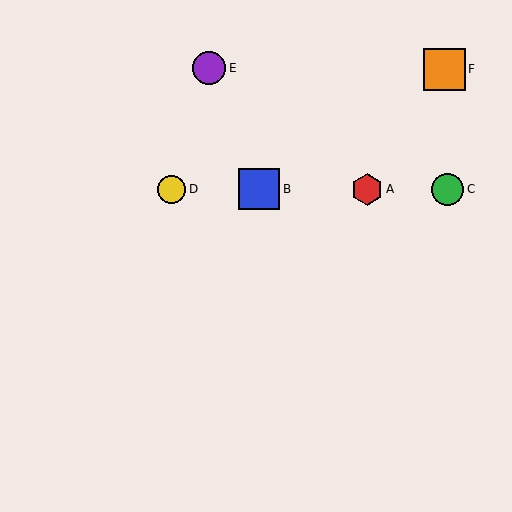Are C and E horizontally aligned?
No, C is at y≈189 and E is at y≈68.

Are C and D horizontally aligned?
Yes, both are at y≈189.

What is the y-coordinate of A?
Object A is at y≈189.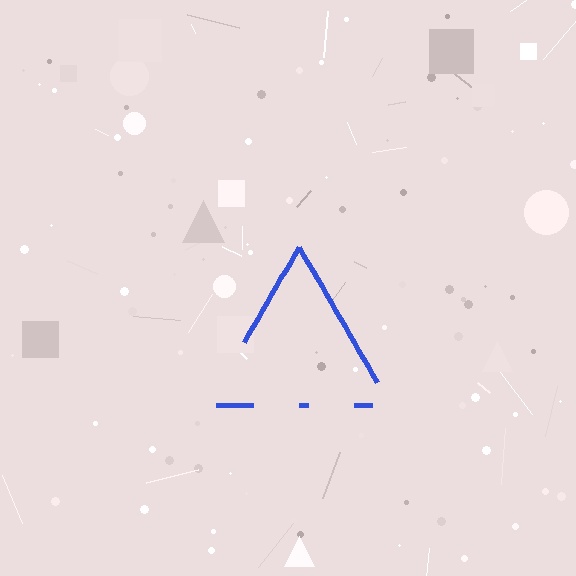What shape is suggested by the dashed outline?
The dashed outline suggests a triangle.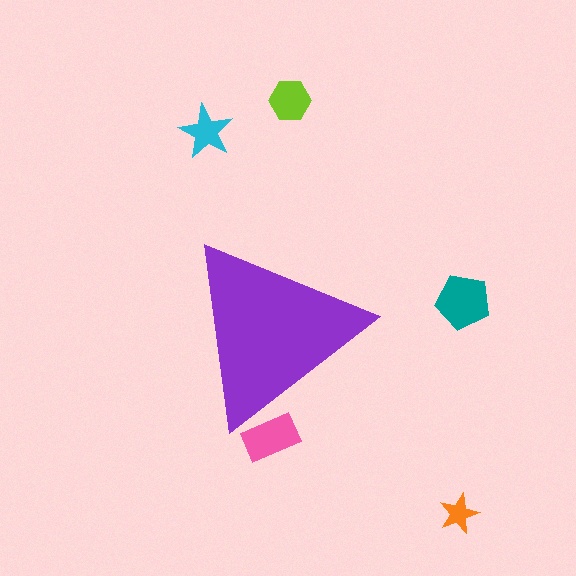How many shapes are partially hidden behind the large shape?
1 shape is partially hidden.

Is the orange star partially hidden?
No, the orange star is fully visible.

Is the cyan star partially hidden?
No, the cyan star is fully visible.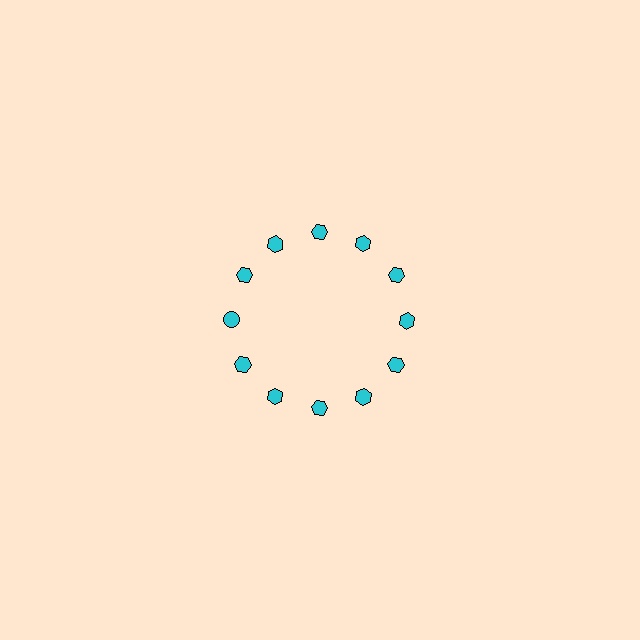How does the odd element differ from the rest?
It has a different shape: circle instead of hexagon.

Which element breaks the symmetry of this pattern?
The cyan circle at roughly the 9 o'clock position breaks the symmetry. All other shapes are cyan hexagons.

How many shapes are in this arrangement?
There are 12 shapes arranged in a ring pattern.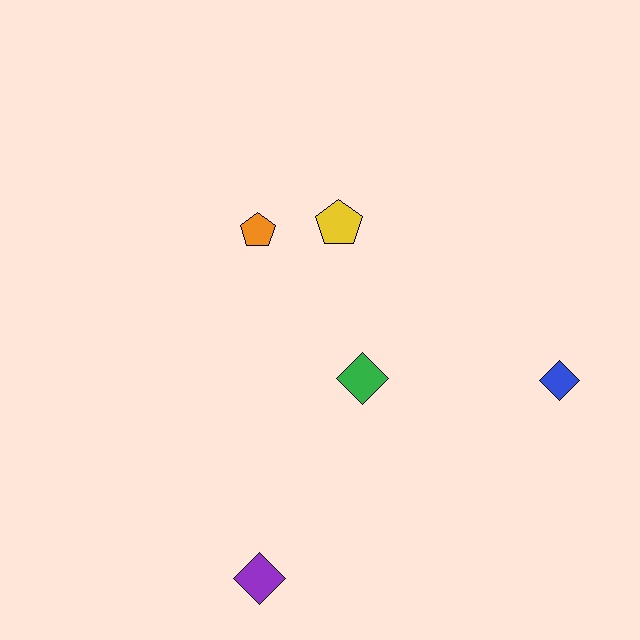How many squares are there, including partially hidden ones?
There are no squares.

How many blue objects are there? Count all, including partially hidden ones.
There is 1 blue object.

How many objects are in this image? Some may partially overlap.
There are 5 objects.